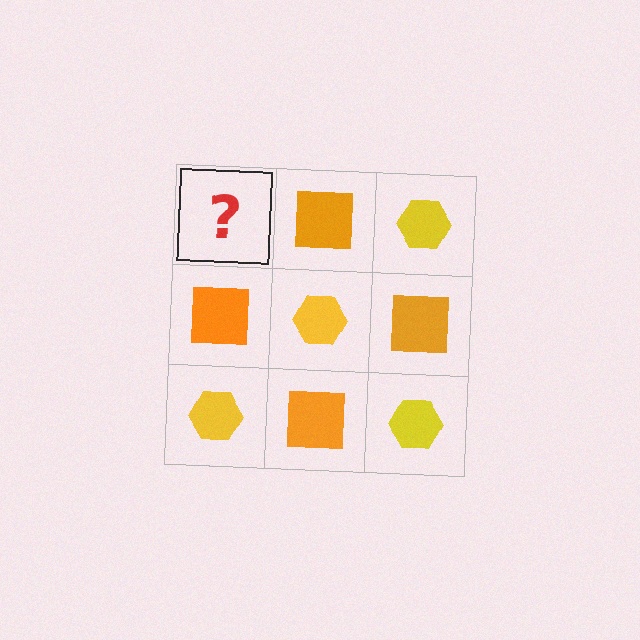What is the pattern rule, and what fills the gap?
The rule is that it alternates yellow hexagon and orange square in a checkerboard pattern. The gap should be filled with a yellow hexagon.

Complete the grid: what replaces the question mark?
The question mark should be replaced with a yellow hexagon.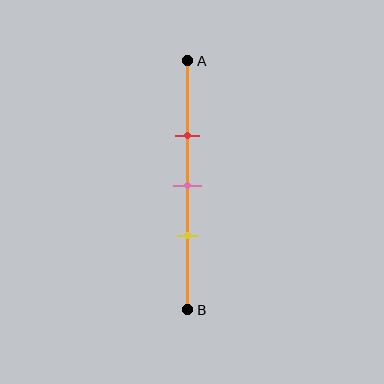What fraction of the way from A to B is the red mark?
The red mark is approximately 30% (0.3) of the way from A to B.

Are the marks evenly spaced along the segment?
Yes, the marks are approximately evenly spaced.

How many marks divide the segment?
There are 3 marks dividing the segment.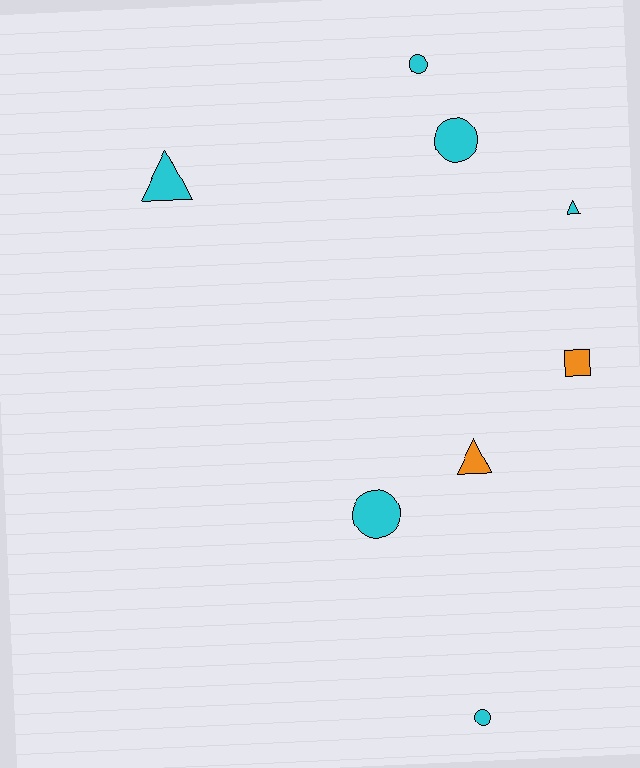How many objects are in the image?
There are 8 objects.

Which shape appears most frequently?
Circle, with 4 objects.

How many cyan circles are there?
There are 4 cyan circles.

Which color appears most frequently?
Cyan, with 6 objects.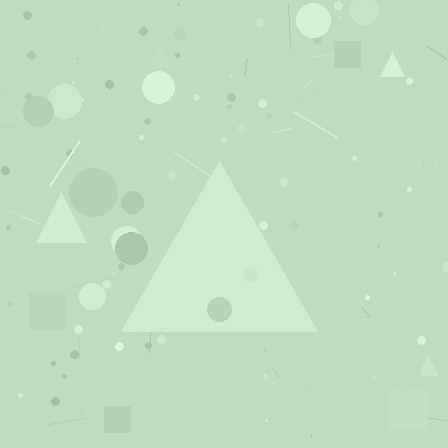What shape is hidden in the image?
A triangle is hidden in the image.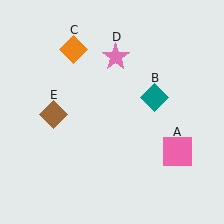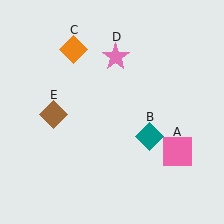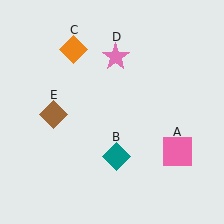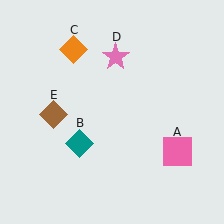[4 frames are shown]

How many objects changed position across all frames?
1 object changed position: teal diamond (object B).